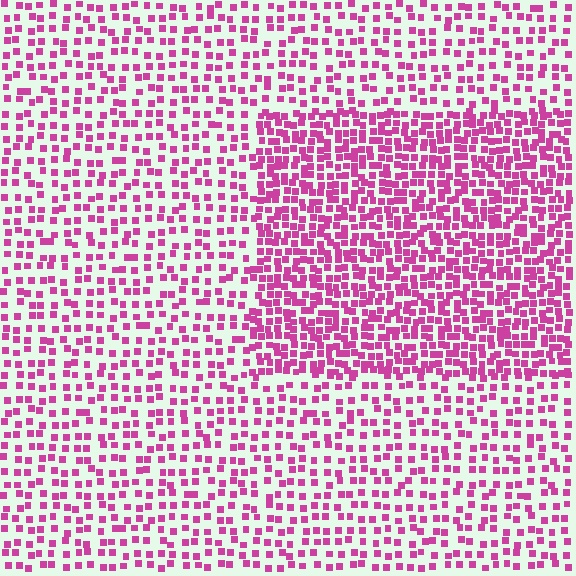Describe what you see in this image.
The image contains small magenta elements arranged at two different densities. A rectangle-shaped region is visible where the elements are more densely packed than the surrounding area.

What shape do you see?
I see a rectangle.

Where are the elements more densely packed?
The elements are more densely packed inside the rectangle boundary.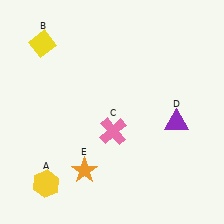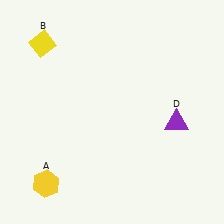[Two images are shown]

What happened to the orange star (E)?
The orange star (E) was removed in Image 2. It was in the bottom-left area of Image 1.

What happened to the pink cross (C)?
The pink cross (C) was removed in Image 2. It was in the bottom-right area of Image 1.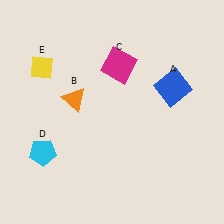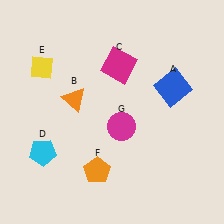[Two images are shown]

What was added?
An orange pentagon (F), a magenta circle (G) were added in Image 2.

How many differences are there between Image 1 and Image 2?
There are 2 differences between the two images.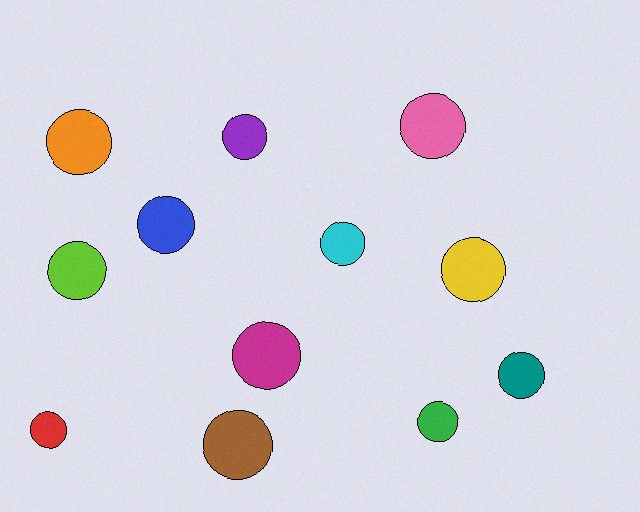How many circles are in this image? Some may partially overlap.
There are 12 circles.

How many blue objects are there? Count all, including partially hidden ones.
There is 1 blue object.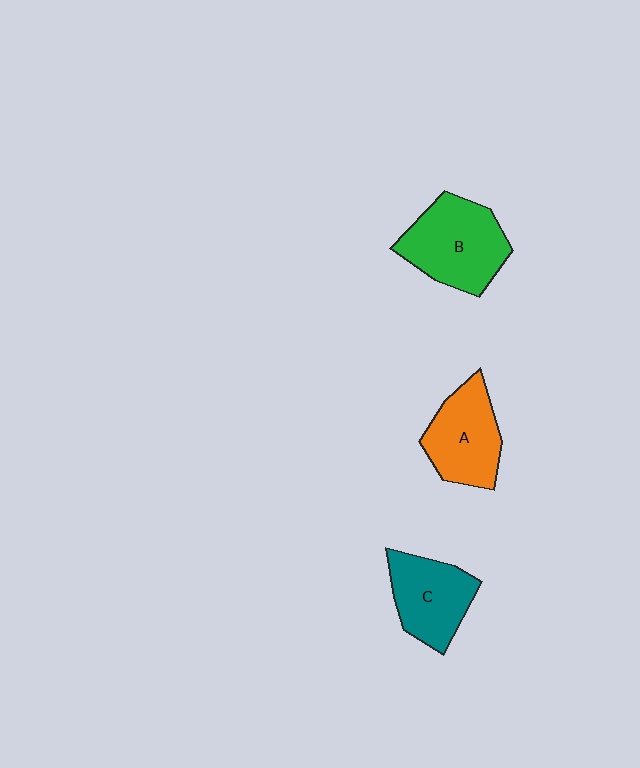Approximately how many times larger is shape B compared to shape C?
Approximately 1.2 times.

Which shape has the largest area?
Shape B (green).